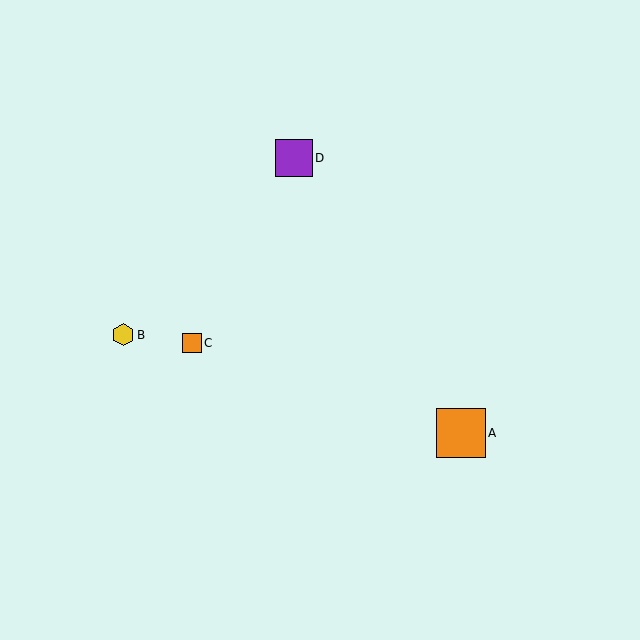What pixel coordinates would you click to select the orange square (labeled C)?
Click at (192, 343) to select the orange square C.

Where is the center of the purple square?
The center of the purple square is at (294, 158).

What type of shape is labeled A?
Shape A is an orange square.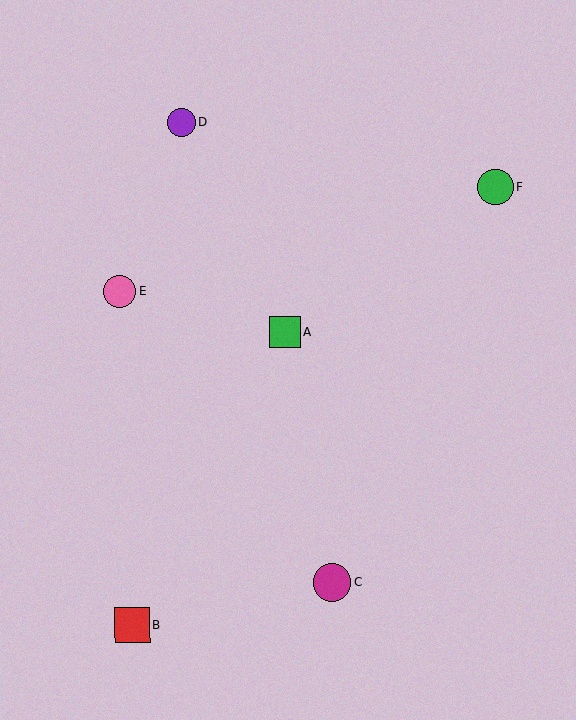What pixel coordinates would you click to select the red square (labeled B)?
Click at (132, 625) to select the red square B.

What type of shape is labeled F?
Shape F is a green circle.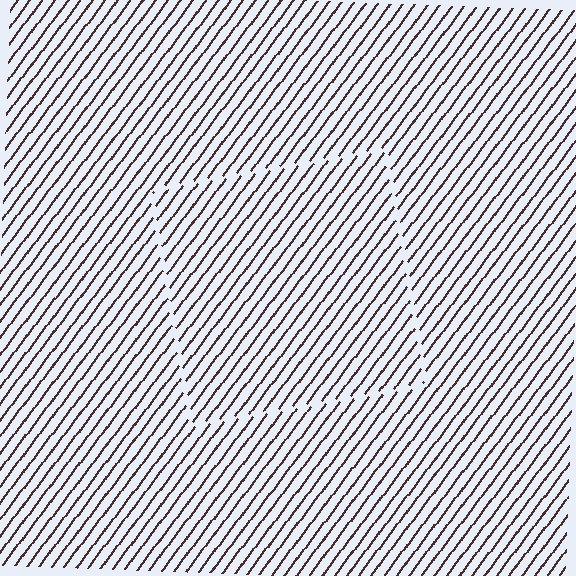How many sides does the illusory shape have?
4 sides — the line-ends trace a square.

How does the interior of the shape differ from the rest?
The interior of the shape contains the same grating, shifted by half a period — the contour is defined by the phase discontinuity where line-ends from the inner and outer gratings abut.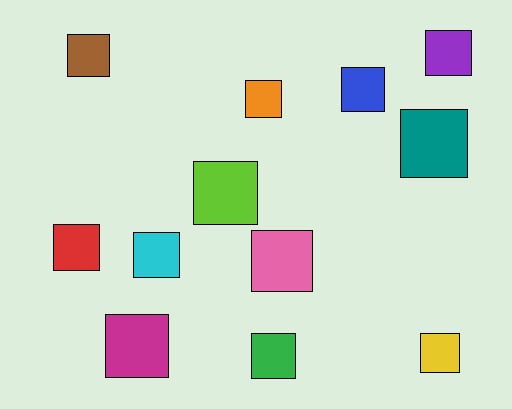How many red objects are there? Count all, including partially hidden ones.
There is 1 red object.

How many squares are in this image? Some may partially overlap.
There are 12 squares.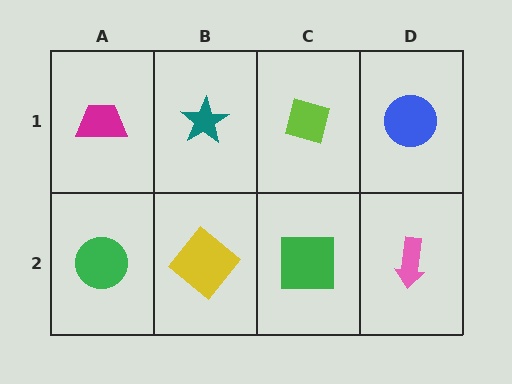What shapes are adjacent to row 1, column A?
A green circle (row 2, column A), a teal star (row 1, column B).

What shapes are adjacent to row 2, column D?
A blue circle (row 1, column D), a green square (row 2, column C).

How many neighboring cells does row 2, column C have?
3.